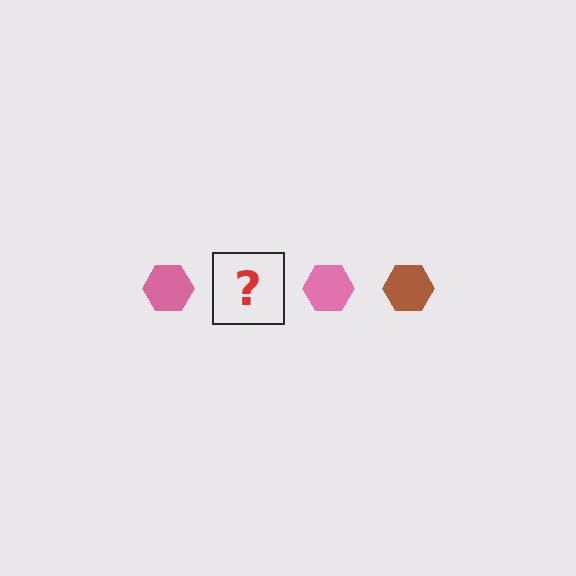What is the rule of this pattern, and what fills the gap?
The rule is that the pattern cycles through pink, brown hexagons. The gap should be filled with a brown hexagon.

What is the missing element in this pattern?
The missing element is a brown hexagon.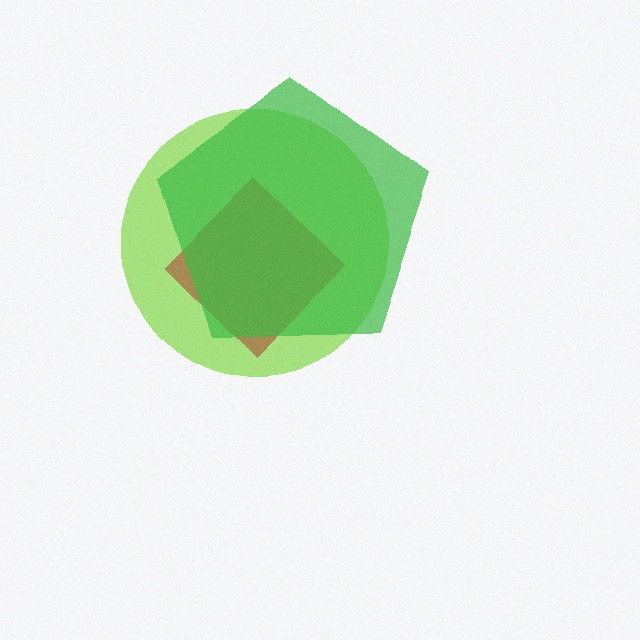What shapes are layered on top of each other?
The layered shapes are: a lime circle, a brown diamond, a green pentagon.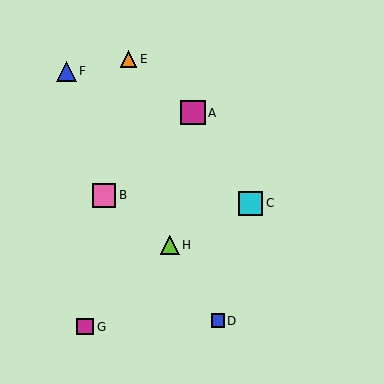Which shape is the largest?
The magenta square (labeled A) is the largest.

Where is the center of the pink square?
The center of the pink square is at (104, 195).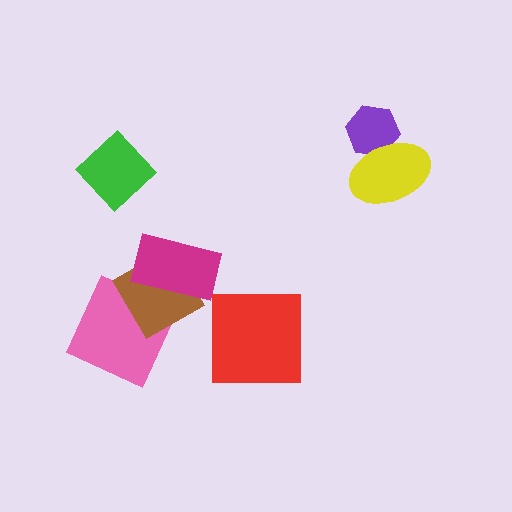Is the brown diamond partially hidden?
Yes, it is partially covered by another shape.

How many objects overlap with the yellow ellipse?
1 object overlaps with the yellow ellipse.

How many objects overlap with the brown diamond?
2 objects overlap with the brown diamond.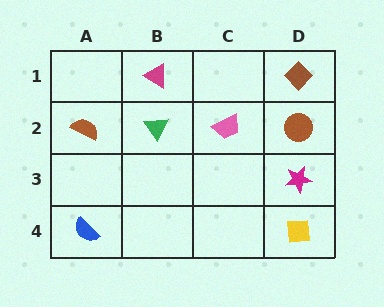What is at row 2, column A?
A brown semicircle.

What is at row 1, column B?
A magenta triangle.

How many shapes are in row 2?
4 shapes.